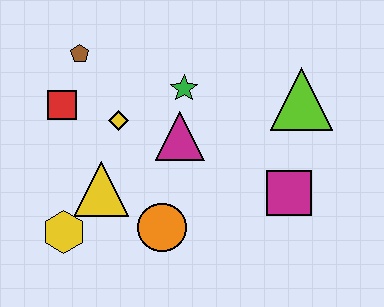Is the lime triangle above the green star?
No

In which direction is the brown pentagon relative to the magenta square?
The brown pentagon is to the left of the magenta square.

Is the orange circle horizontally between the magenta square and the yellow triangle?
Yes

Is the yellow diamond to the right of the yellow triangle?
Yes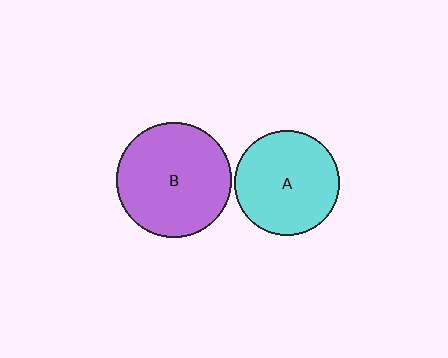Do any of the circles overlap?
No, none of the circles overlap.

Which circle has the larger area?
Circle B (purple).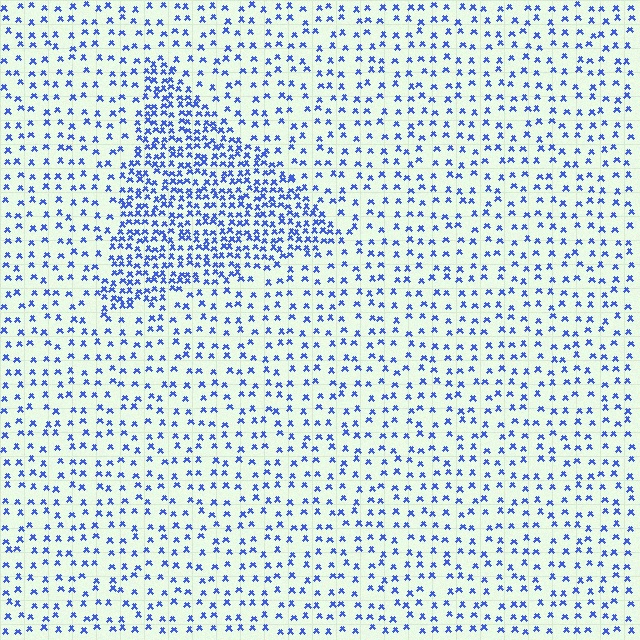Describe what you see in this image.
The image contains small blue elements arranged at two different densities. A triangle-shaped region is visible where the elements are more densely packed than the surrounding area.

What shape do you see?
I see a triangle.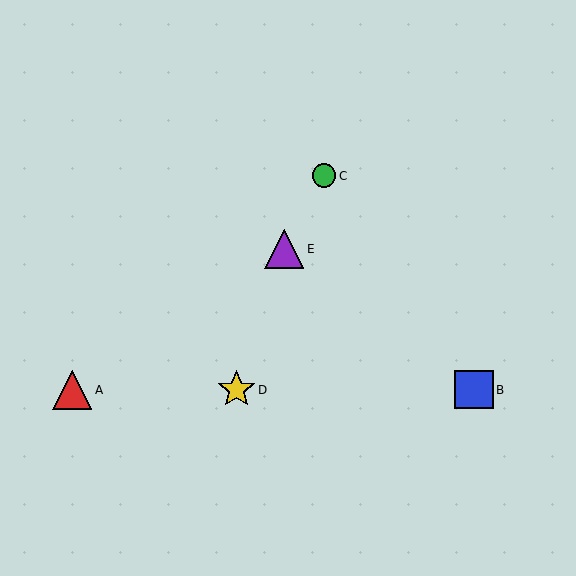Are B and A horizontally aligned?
Yes, both are at y≈390.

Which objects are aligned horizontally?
Objects A, B, D are aligned horizontally.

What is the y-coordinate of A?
Object A is at y≈390.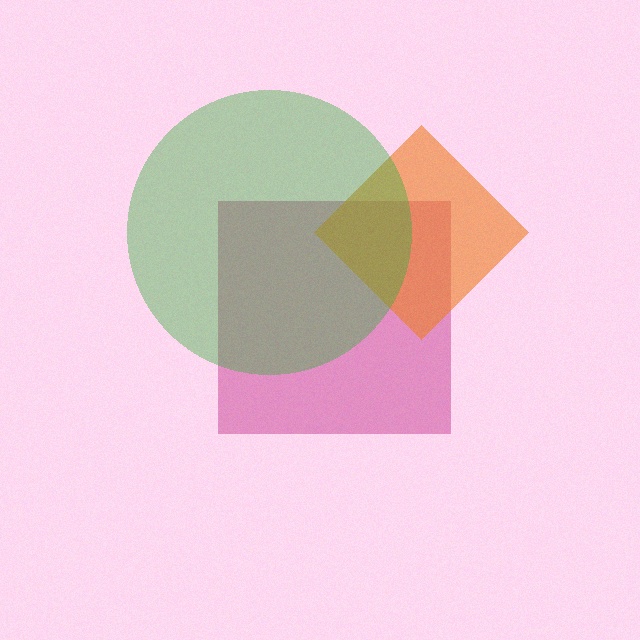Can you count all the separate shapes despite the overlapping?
Yes, there are 3 separate shapes.